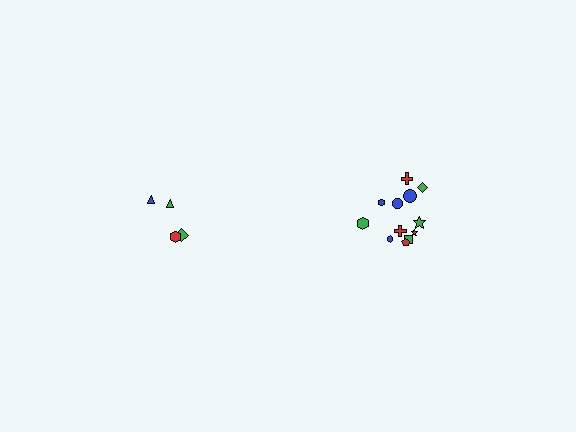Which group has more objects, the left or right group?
The right group.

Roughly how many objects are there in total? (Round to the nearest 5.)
Roughly 15 objects in total.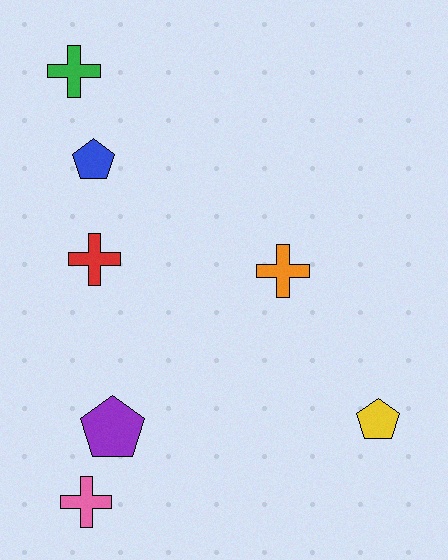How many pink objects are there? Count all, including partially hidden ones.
There is 1 pink object.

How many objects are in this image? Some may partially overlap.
There are 7 objects.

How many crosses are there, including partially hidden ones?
There are 4 crosses.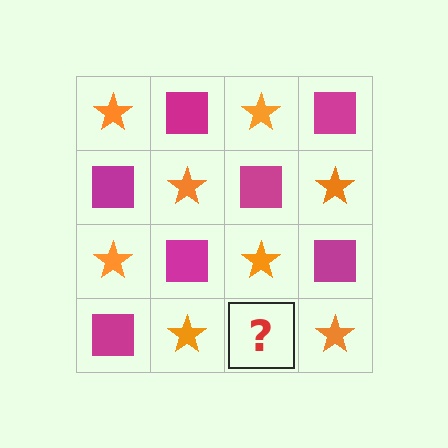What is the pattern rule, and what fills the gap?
The rule is that it alternates orange star and magenta square in a checkerboard pattern. The gap should be filled with a magenta square.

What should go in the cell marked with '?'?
The missing cell should contain a magenta square.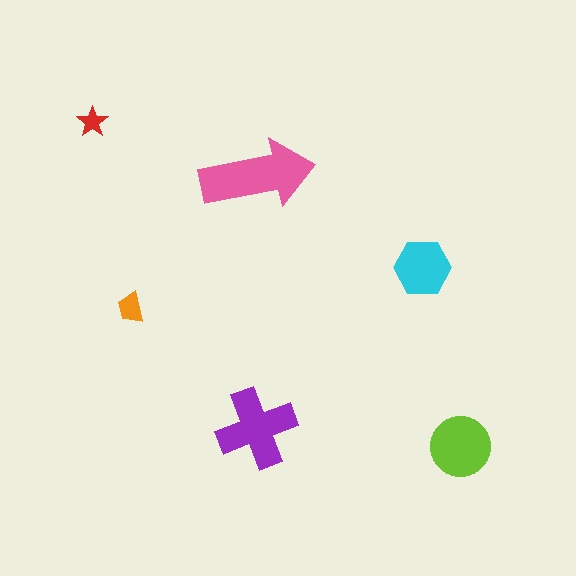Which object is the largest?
The pink arrow.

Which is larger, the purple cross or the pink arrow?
The pink arrow.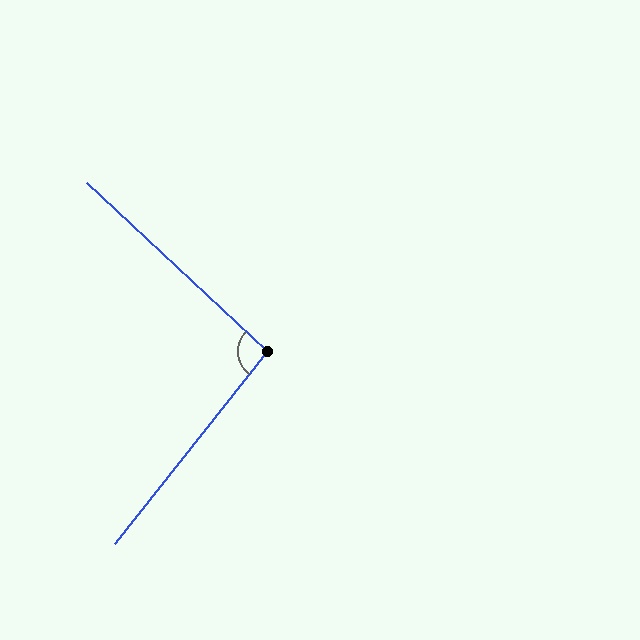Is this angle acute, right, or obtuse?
It is approximately a right angle.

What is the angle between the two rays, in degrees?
Approximately 95 degrees.